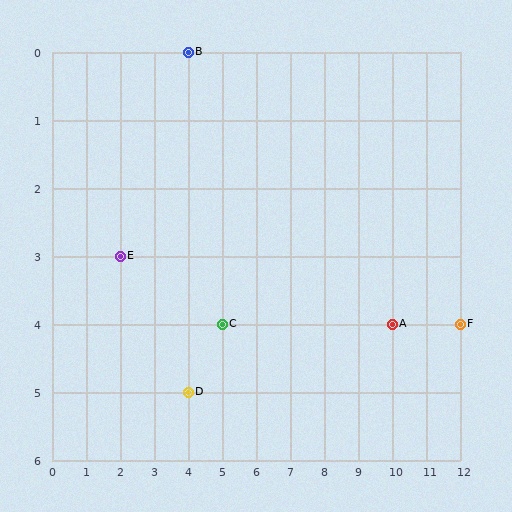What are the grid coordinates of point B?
Point B is at grid coordinates (4, 0).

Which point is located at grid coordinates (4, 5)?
Point D is at (4, 5).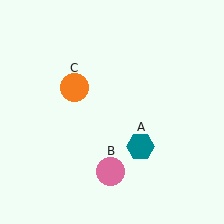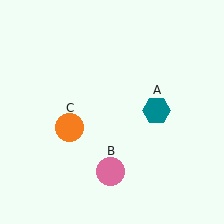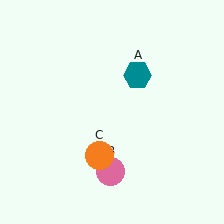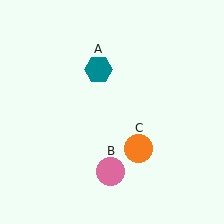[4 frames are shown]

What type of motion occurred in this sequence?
The teal hexagon (object A), orange circle (object C) rotated counterclockwise around the center of the scene.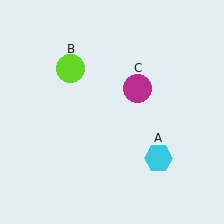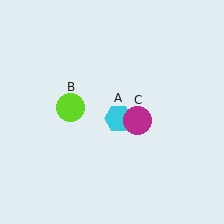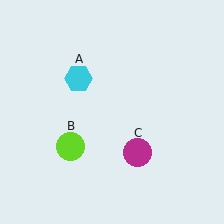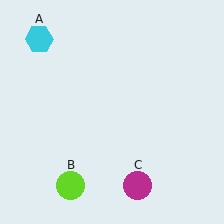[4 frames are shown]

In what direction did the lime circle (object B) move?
The lime circle (object B) moved down.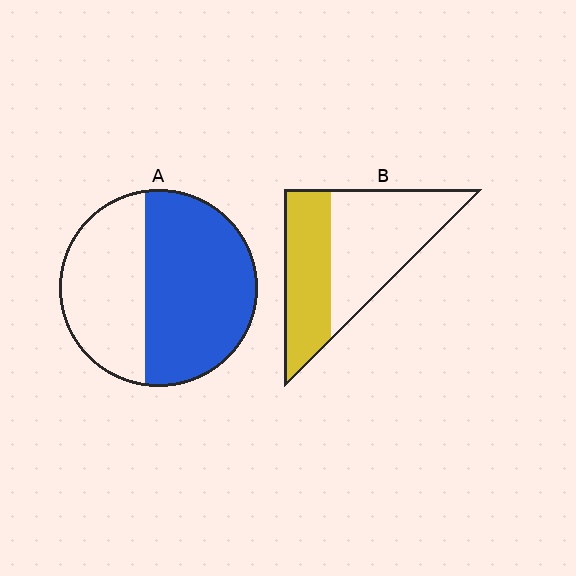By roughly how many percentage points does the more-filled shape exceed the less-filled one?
By roughly 15 percentage points (A over B).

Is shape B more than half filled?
No.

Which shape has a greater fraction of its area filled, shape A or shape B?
Shape A.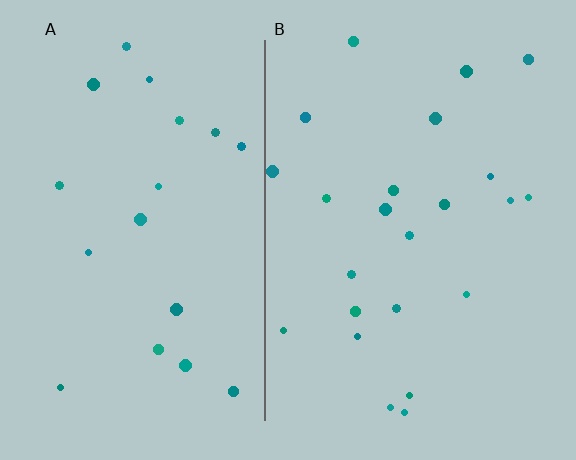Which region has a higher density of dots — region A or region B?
B (the right).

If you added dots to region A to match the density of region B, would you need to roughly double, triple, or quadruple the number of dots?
Approximately double.